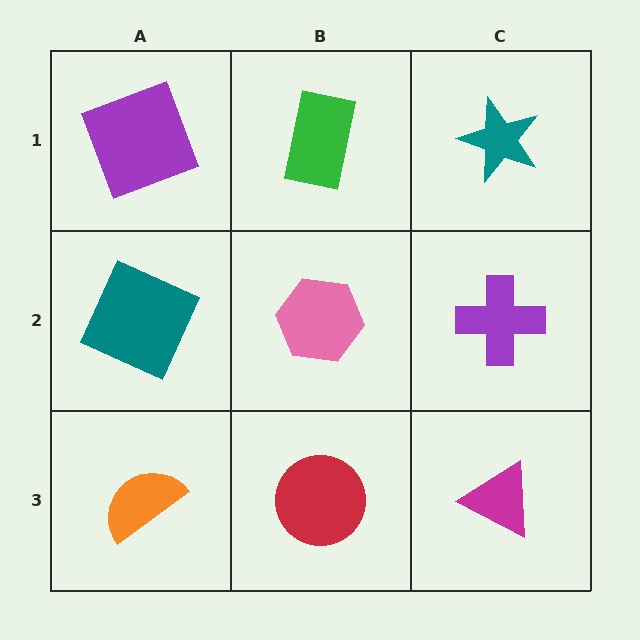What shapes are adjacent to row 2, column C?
A teal star (row 1, column C), a magenta triangle (row 3, column C), a pink hexagon (row 2, column B).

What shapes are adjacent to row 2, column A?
A purple square (row 1, column A), an orange semicircle (row 3, column A), a pink hexagon (row 2, column B).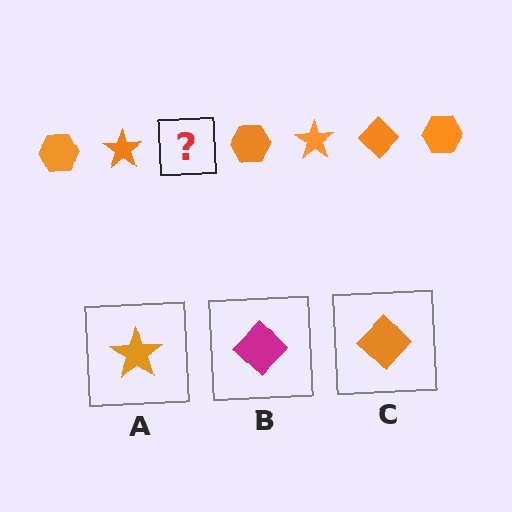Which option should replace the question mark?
Option C.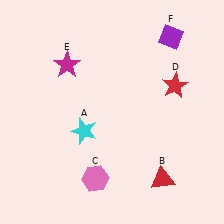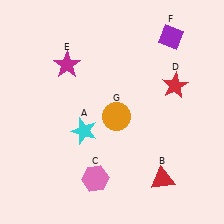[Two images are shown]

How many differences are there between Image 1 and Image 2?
There is 1 difference between the two images.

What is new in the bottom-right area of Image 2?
An orange circle (G) was added in the bottom-right area of Image 2.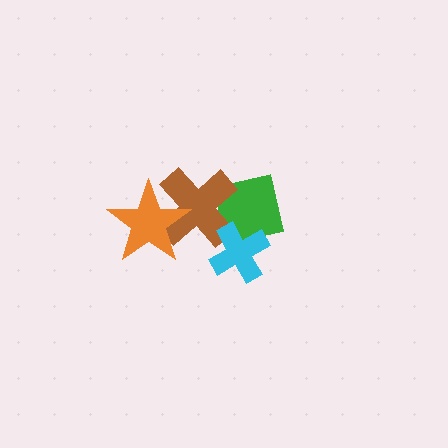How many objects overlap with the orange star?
1 object overlaps with the orange star.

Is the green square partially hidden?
Yes, it is partially covered by another shape.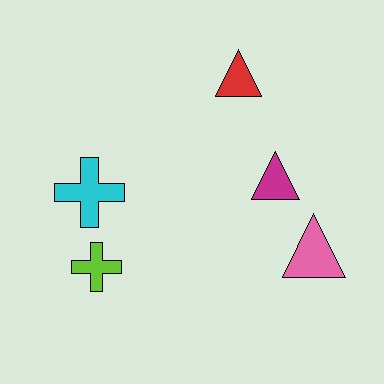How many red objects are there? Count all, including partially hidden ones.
There is 1 red object.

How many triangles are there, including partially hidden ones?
There are 3 triangles.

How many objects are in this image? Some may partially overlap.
There are 5 objects.